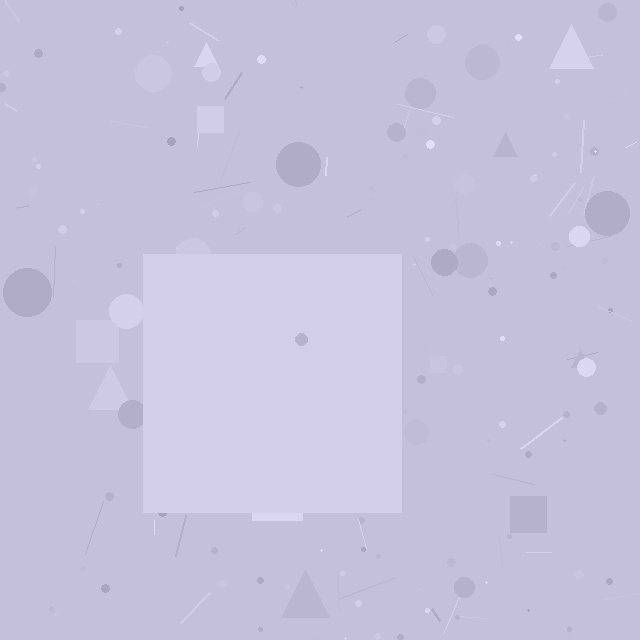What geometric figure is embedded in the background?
A square is embedded in the background.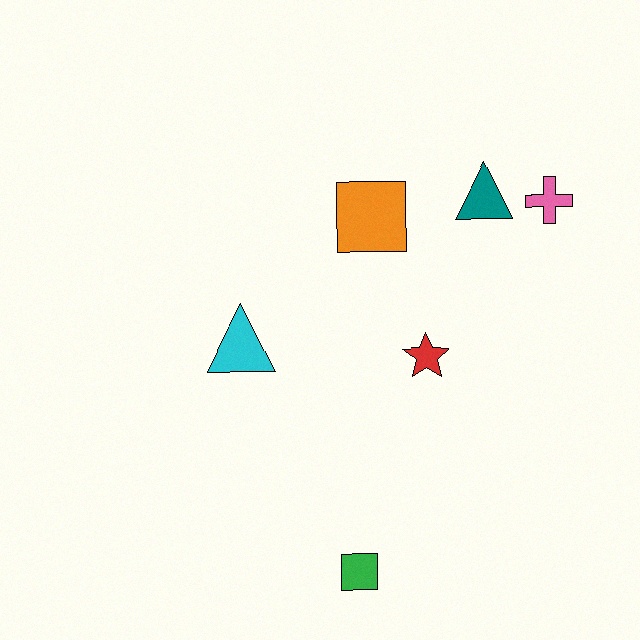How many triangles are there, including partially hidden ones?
There are 2 triangles.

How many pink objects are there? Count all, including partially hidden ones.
There is 1 pink object.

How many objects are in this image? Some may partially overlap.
There are 6 objects.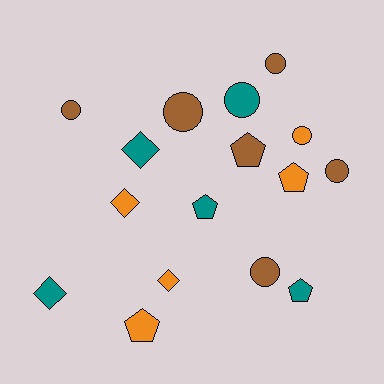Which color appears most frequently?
Brown, with 6 objects.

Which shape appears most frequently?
Circle, with 7 objects.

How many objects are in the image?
There are 16 objects.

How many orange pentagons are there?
There are 2 orange pentagons.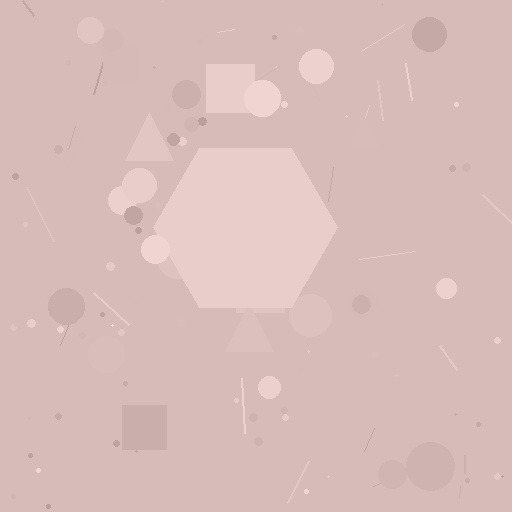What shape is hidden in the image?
A hexagon is hidden in the image.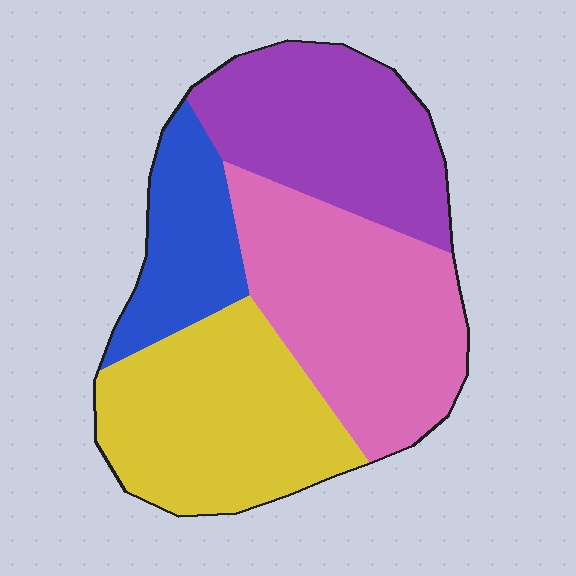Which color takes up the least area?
Blue, at roughly 15%.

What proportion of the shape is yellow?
Yellow takes up between a quarter and a half of the shape.